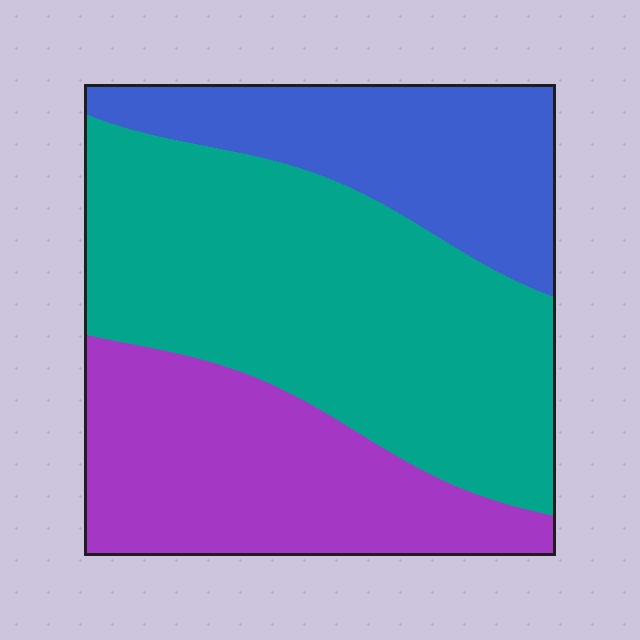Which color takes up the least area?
Blue, at roughly 25%.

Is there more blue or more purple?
Purple.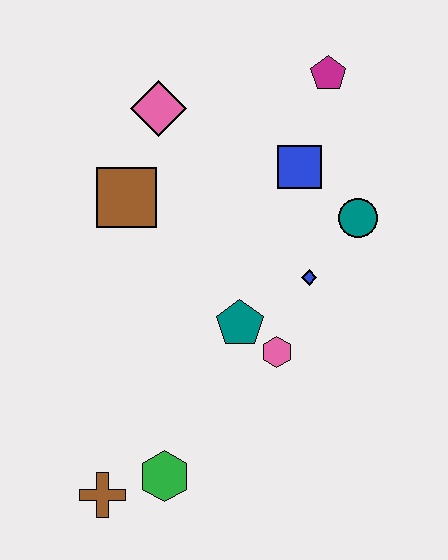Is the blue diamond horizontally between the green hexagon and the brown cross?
No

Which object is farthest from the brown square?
The brown cross is farthest from the brown square.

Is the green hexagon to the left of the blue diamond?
Yes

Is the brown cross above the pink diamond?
No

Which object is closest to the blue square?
The teal circle is closest to the blue square.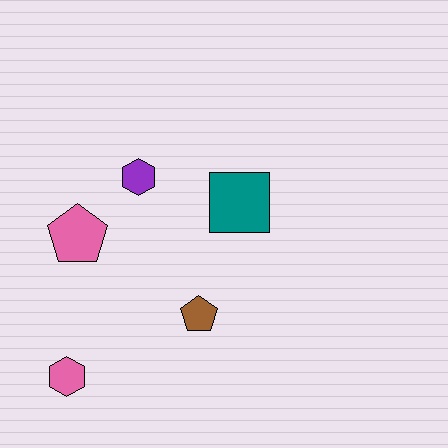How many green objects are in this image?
There are no green objects.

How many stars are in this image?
There are no stars.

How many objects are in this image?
There are 5 objects.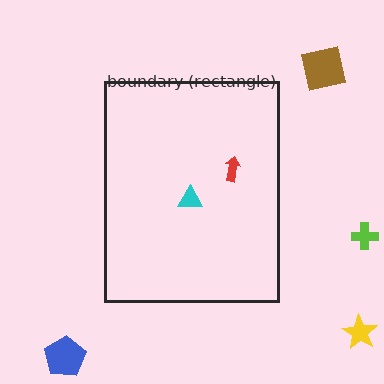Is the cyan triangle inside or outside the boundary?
Inside.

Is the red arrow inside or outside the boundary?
Inside.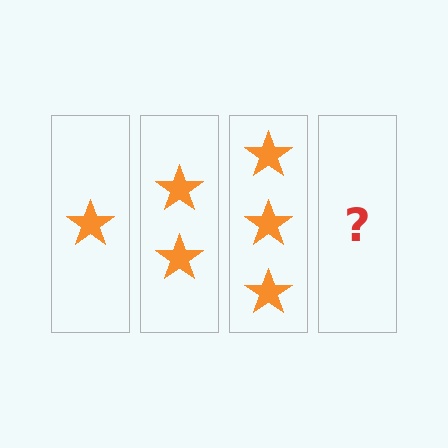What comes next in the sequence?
The next element should be 4 stars.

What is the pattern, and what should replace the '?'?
The pattern is that each step adds one more star. The '?' should be 4 stars.